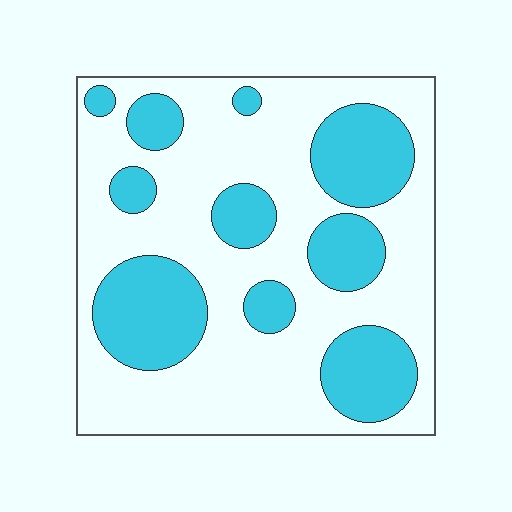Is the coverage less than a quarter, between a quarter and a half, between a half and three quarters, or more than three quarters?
Between a quarter and a half.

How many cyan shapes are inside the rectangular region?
10.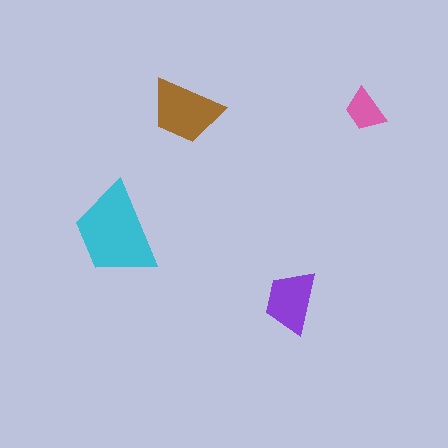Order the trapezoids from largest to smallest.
the cyan one, the brown one, the purple one, the pink one.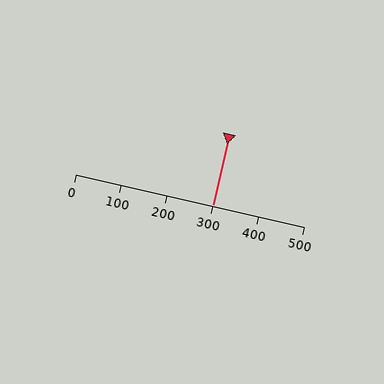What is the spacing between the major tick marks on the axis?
The major ticks are spaced 100 apart.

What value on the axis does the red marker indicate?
The marker indicates approximately 300.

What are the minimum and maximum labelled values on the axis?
The axis runs from 0 to 500.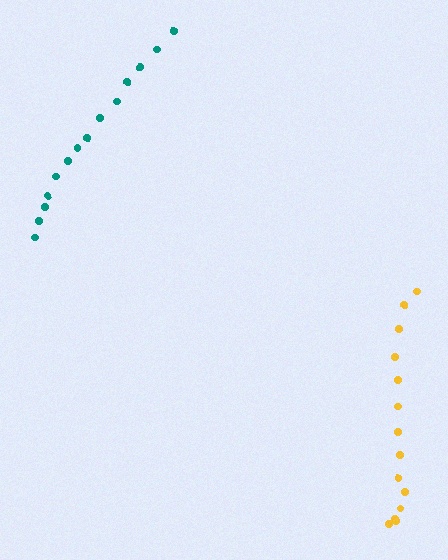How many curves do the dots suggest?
There are 2 distinct paths.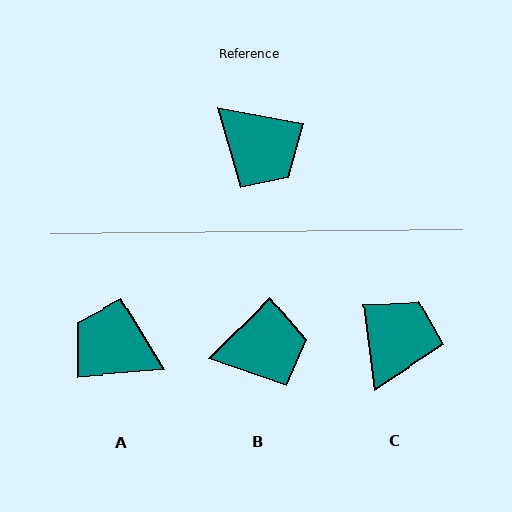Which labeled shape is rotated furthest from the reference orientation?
A, about 165 degrees away.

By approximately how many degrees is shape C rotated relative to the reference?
Approximately 107 degrees counter-clockwise.